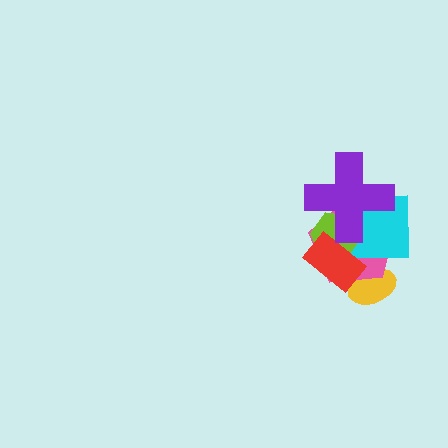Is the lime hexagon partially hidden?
Yes, it is partially covered by another shape.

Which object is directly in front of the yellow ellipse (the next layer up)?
The pink pentagon is directly in front of the yellow ellipse.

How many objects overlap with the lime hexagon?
4 objects overlap with the lime hexagon.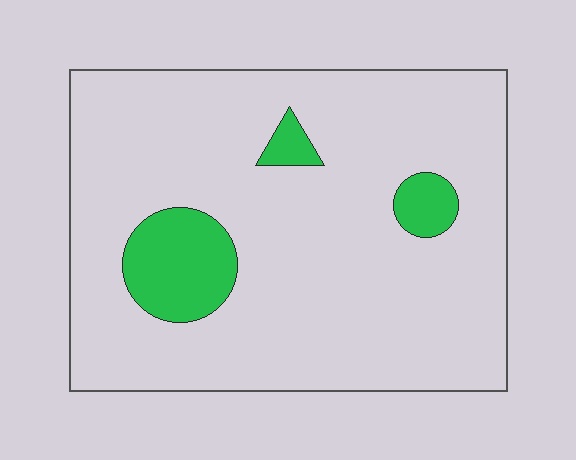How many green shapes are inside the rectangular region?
3.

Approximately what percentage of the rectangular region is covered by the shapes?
Approximately 10%.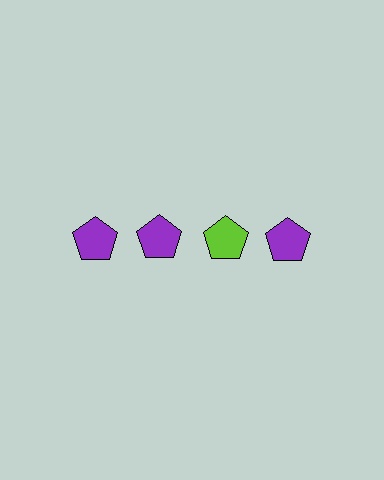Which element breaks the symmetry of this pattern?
The lime pentagon in the top row, center column breaks the symmetry. All other shapes are purple pentagons.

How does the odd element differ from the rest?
It has a different color: lime instead of purple.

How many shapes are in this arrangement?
There are 4 shapes arranged in a grid pattern.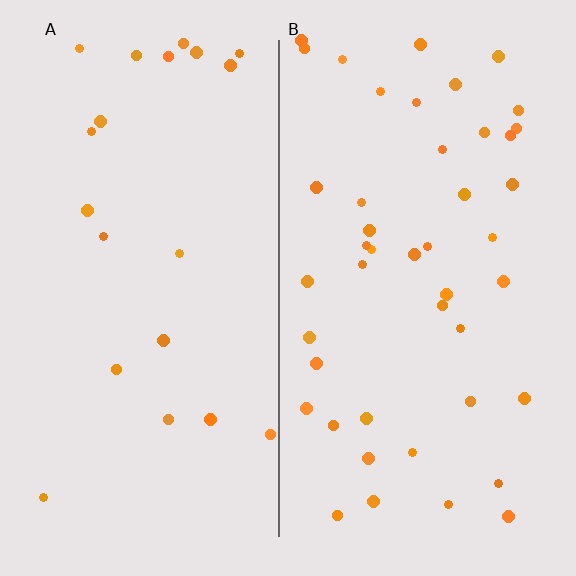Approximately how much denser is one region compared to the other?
Approximately 2.2× — region B over region A.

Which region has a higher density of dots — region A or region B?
B (the right).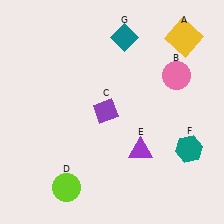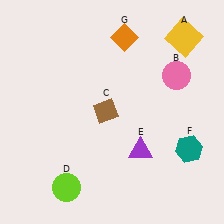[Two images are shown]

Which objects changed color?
C changed from purple to brown. G changed from teal to orange.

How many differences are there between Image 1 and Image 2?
There are 2 differences between the two images.